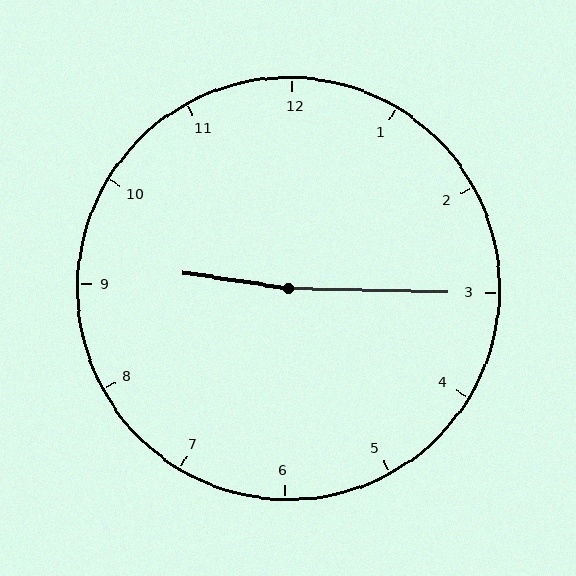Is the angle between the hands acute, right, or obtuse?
It is obtuse.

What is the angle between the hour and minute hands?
Approximately 172 degrees.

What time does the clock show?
9:15.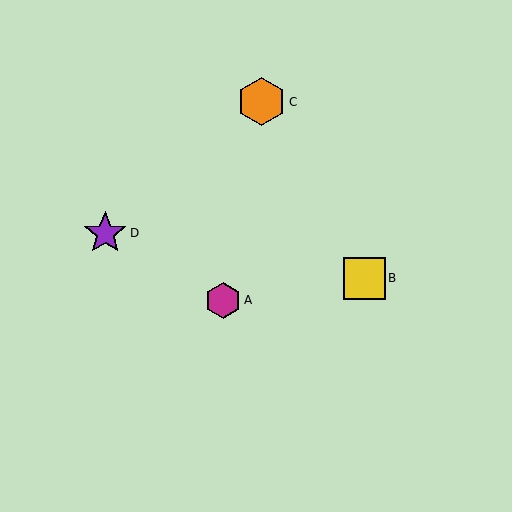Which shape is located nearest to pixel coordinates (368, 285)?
The yellow square (labeled B) at (365, 278) is nearest to that location.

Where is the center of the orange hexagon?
The center of the orange hexagon is at (261, 102).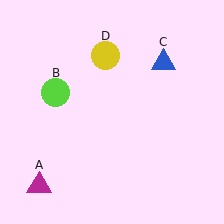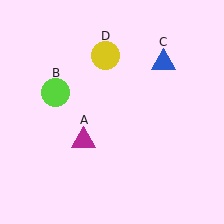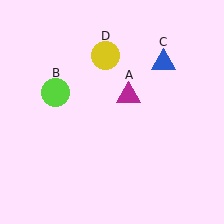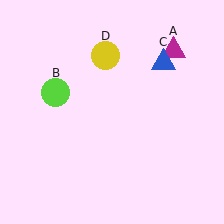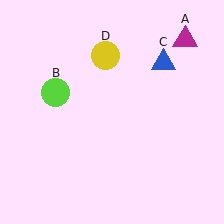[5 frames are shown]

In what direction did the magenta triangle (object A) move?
The magenta triangle (object A) moved up and to the right.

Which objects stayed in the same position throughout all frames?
Lime circle (object B) and blue triangle (object C) and yellow circle (object D) remained stationary.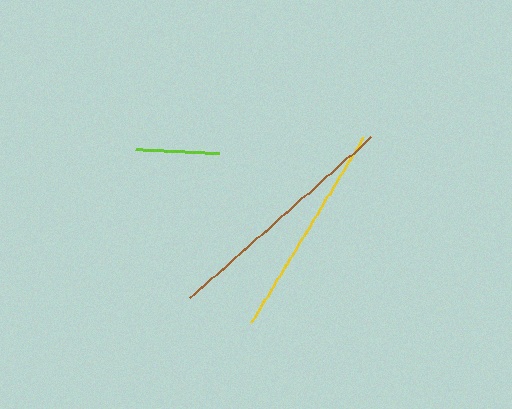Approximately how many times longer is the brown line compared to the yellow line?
The brown line is approximately 1.1 times the length of the yellow line.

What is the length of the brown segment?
The brown segment is approximately 242 pixels long.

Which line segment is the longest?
The brown line is the longest at approximately 242 pixels.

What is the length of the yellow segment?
The yellow segment is approximately 216 pixels long.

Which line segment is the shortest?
The lime line is the shortest at approximately 83 pixels.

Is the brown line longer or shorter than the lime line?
The brown line is longer than the lime line.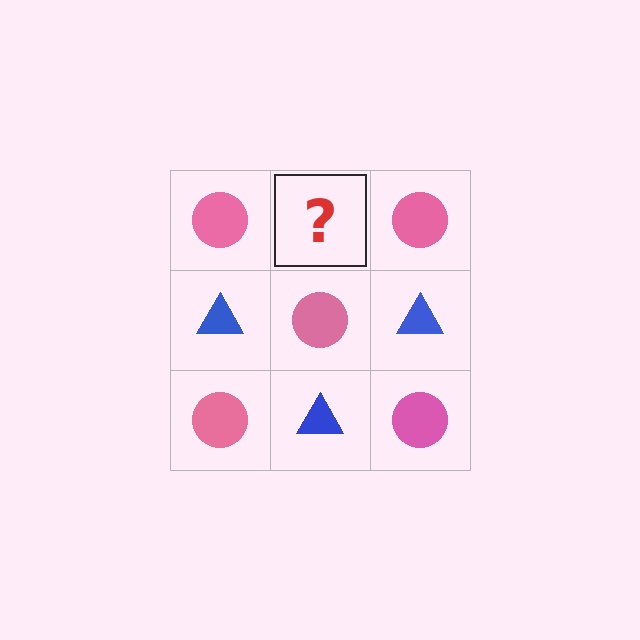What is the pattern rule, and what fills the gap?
The rule is that it alternates pink circle and blue triangle in a checkerboard pattern. The gap should be filled with a blue triangle.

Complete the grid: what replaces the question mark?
The question mark should be replaced with a blue triangle.